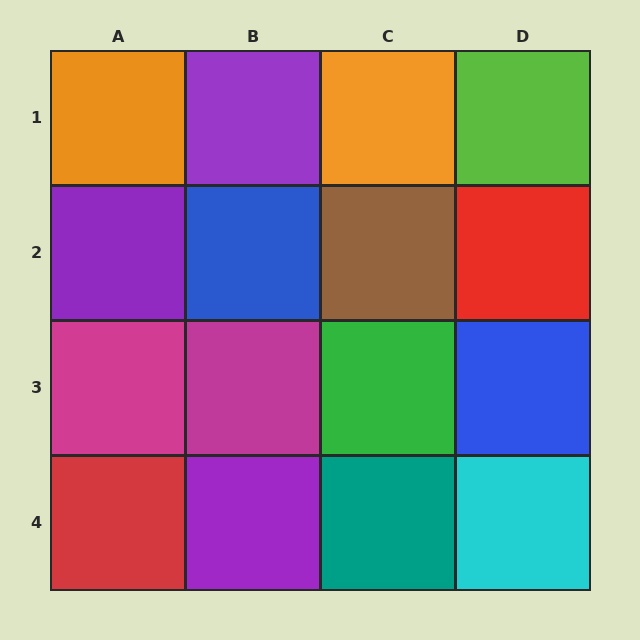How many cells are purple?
3 cells are purple.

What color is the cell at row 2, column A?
Purple.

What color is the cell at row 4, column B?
Purple.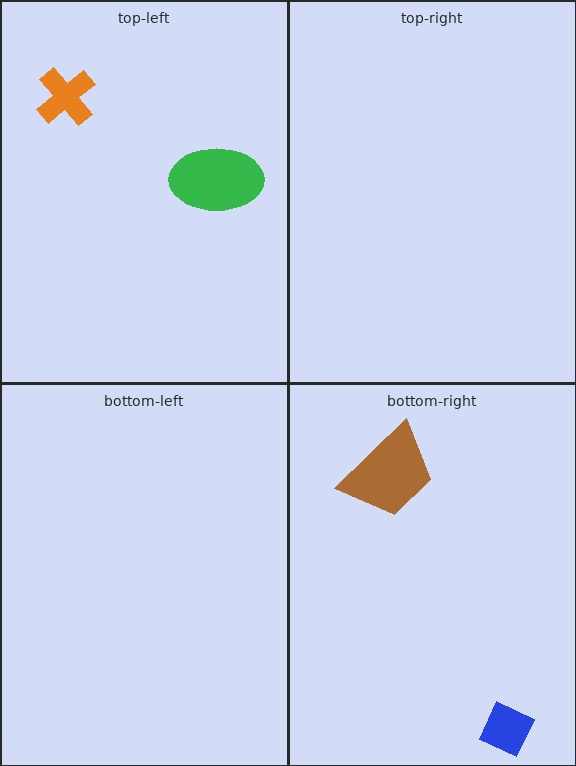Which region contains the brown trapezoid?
The bottom-right region.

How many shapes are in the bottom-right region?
2.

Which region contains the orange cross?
The top-left region.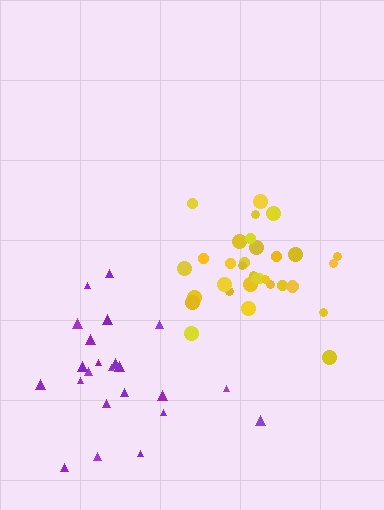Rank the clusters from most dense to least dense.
yellow, purple.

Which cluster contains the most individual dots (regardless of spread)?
Yellow (32).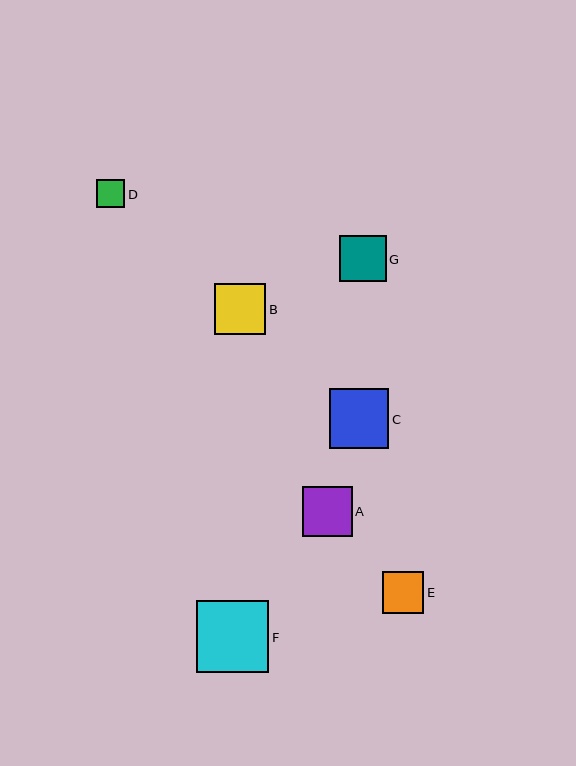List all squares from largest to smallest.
From largest to smallest: F, C, B, A, G, E, D.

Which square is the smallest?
Square D is the smallest with a size of approximately 28 pixels.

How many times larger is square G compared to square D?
Square G is approximately 1.7 times the size of square D.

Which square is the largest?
Square F is the largest with a size of approximately 72 pixels.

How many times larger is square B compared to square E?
Square B is approximately 1.2 times the size of square E.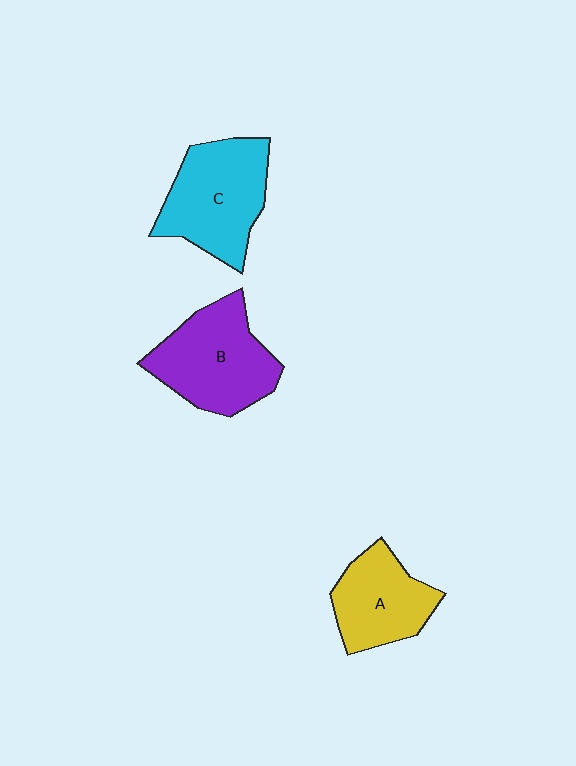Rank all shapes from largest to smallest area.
From largest to smallest: B (purple), C (cyan), A (yellow).